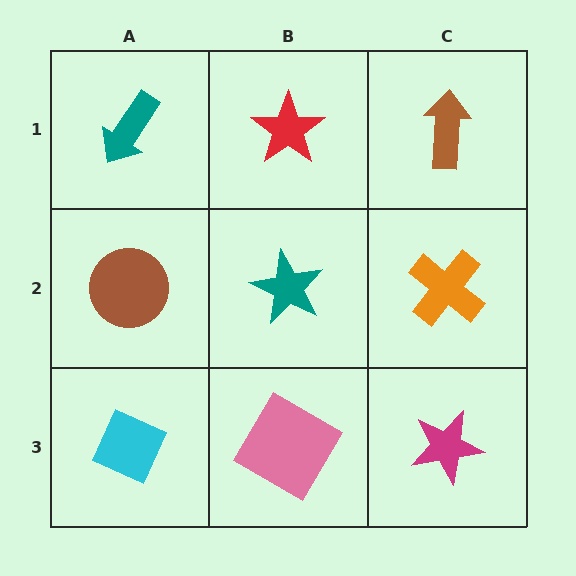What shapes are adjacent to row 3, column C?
An orange cross (row 2, column C), a pink diamond (row 3, column B).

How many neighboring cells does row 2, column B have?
4.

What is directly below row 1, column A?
A brown circle.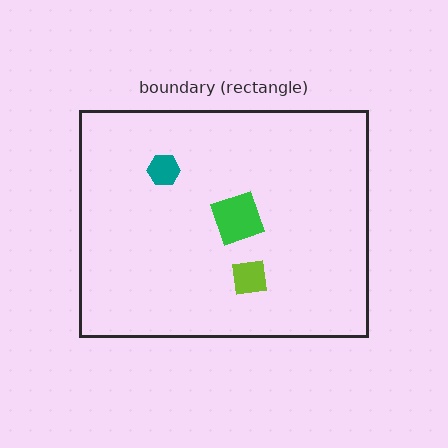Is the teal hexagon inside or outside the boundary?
Inside.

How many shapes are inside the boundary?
3 inside, 0 outside.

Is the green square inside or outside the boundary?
Inside.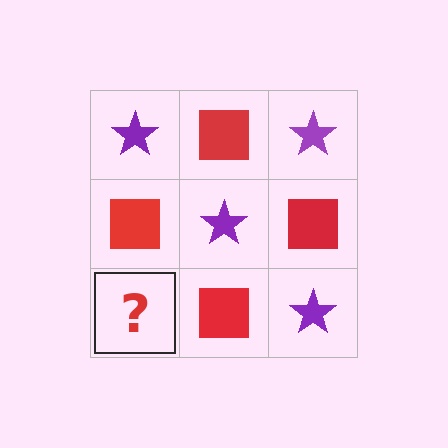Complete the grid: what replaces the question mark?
The question mark should be replaced with a purple star.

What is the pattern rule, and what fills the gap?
The rule is that it alternates purple star and red square in a checkerboard pattern. The gap should be filled with a purple star.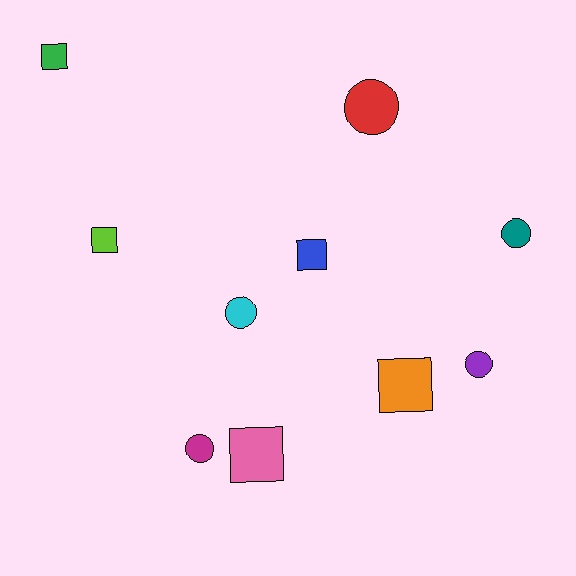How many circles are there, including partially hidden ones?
There are 5 circles.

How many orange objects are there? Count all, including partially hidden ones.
There is 1 orange object.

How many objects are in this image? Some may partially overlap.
There are 10 objects.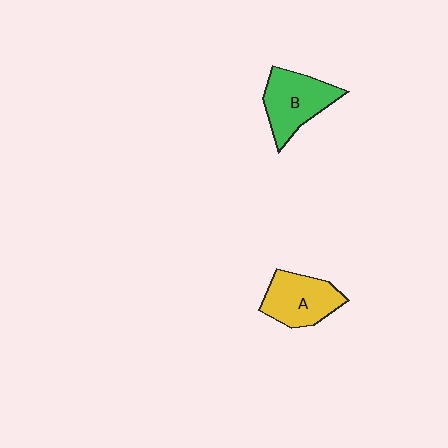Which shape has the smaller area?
Shape A (yellow).